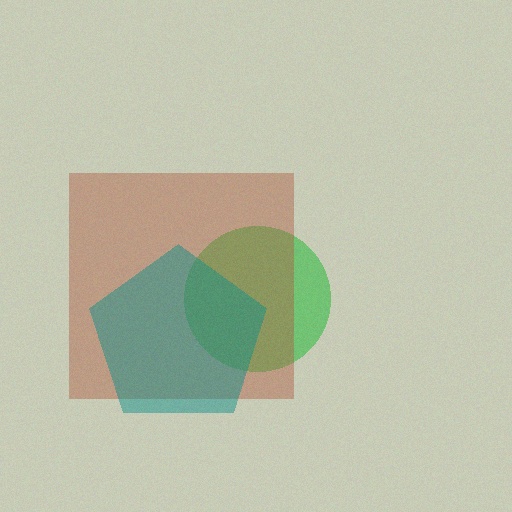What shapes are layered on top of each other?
The layered shapes are: a green circle, a brown square, a teal pentagon.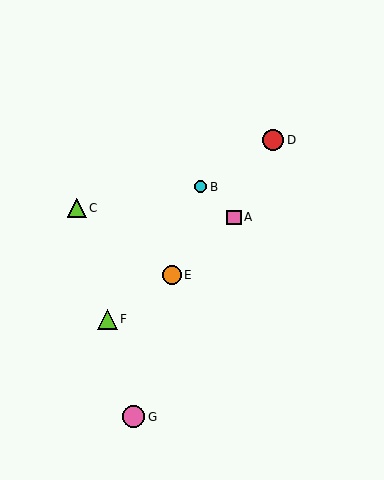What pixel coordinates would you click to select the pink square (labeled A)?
Click at (234, 217) to select the pink square A.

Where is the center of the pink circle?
The center of the pink circle is at (134, 417).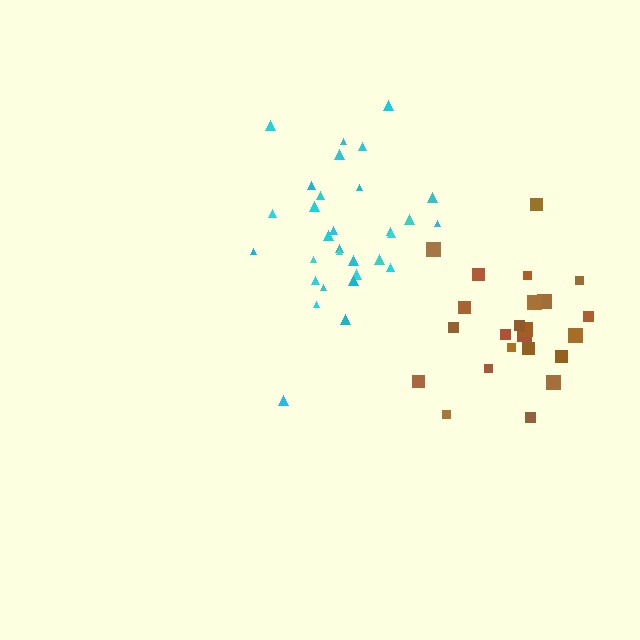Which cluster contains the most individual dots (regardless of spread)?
Cyan (31).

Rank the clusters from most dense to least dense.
brown, cyan.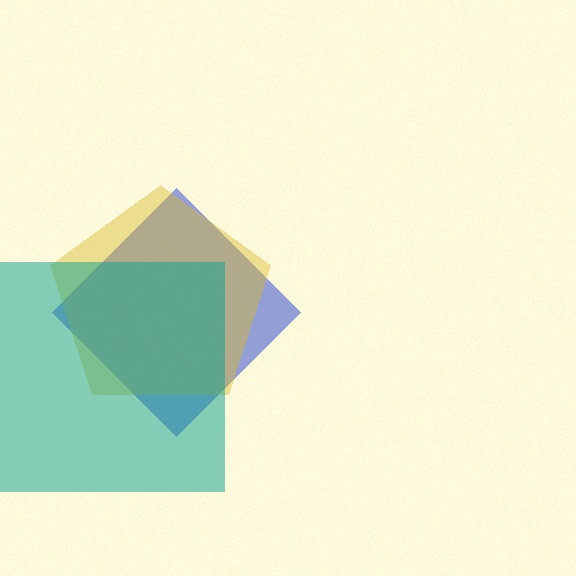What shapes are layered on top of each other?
The layered shapes are: a blue diamond, a yellow pentagon, a teal square.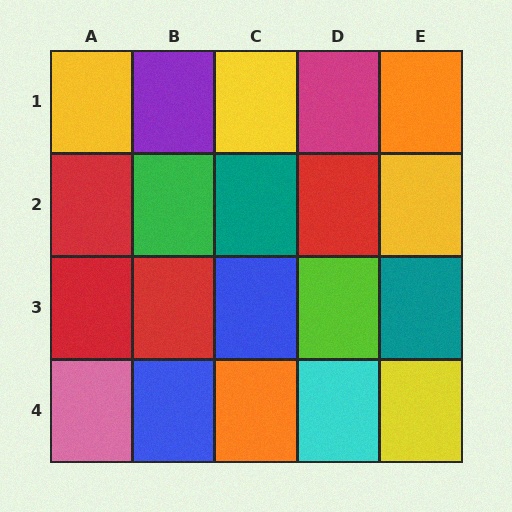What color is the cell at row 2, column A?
Red.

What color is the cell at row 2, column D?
Red.